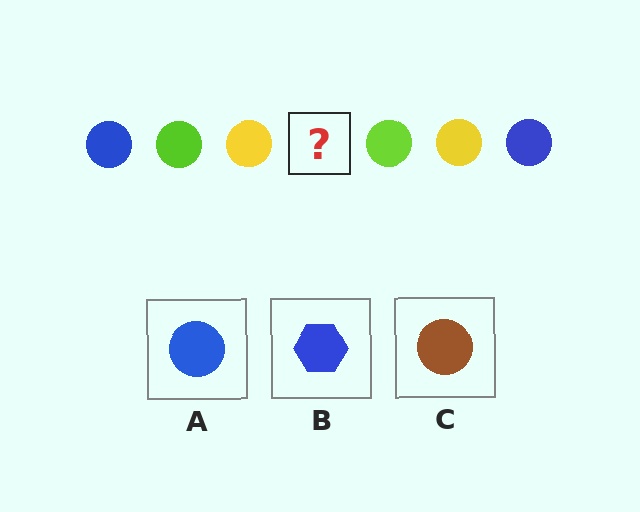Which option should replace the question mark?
Option A.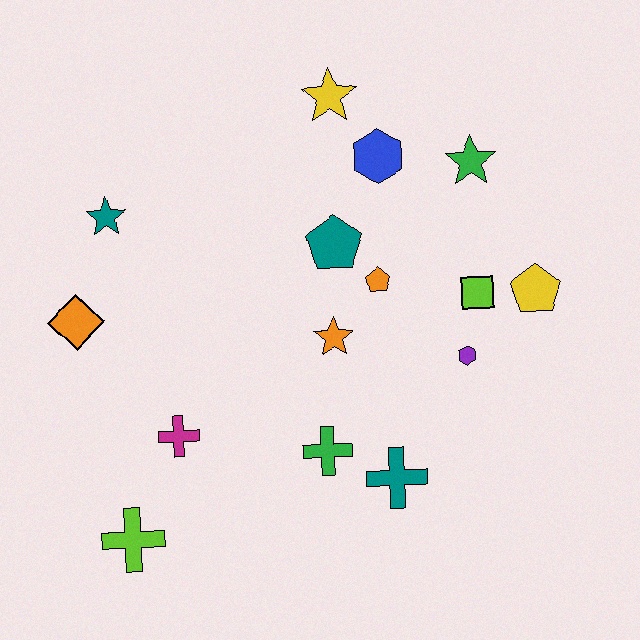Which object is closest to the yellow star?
The blue hexagon is closest to the yellow star.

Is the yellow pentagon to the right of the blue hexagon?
Yes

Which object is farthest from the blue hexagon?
The lime cross is farthest from the blue hexagon.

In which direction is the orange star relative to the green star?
The orange star is below the green star.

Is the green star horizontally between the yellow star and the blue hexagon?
No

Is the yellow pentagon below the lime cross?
No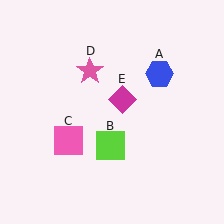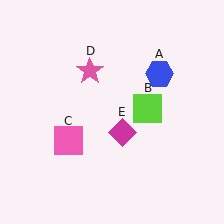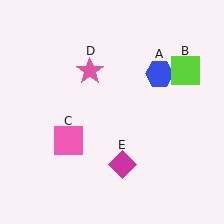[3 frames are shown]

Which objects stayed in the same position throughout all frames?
Blue hexagon (object A) and pink square (object C) and pink star (object D) remained stationary.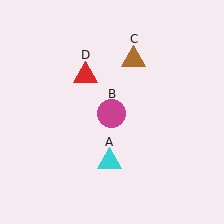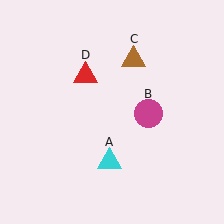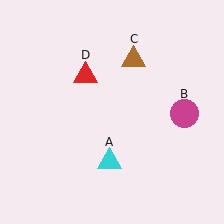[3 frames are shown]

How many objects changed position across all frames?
1 object changed position: magenta circle (object B).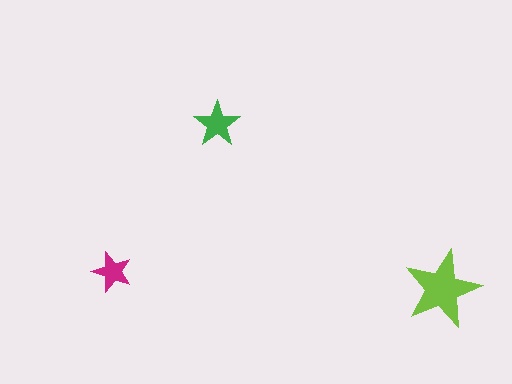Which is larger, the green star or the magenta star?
The green one.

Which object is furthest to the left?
The magenta star is leftmost.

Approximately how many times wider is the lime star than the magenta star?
About 2 times wider.